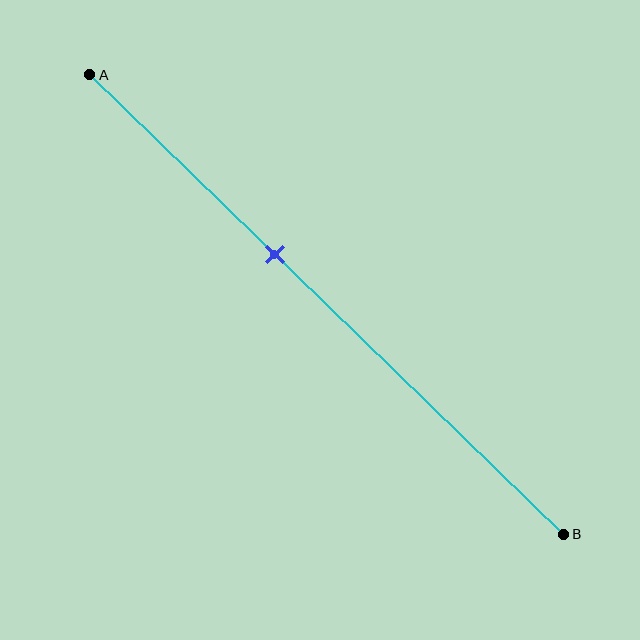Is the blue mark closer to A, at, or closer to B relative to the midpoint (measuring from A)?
The blue mark is closer to point A than the midpoint of segment AB.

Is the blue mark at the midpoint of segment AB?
No, the mark is at about 40% from A, not at the 50% midpoint.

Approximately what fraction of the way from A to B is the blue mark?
The blue mark is approximately 40% of the way from A to B.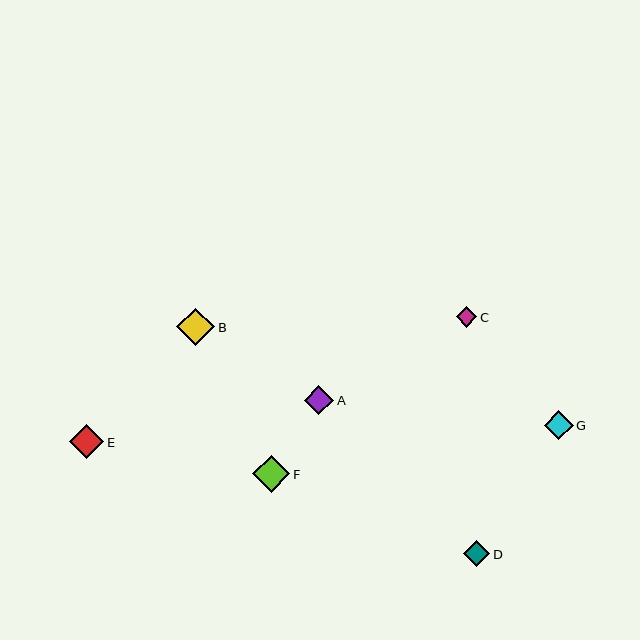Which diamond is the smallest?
Diamond C is the smallest with a size of approximately 20 pixels.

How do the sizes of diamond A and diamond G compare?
Diamond A and diamond G are approximately the same size.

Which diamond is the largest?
Diamond B is the largest with a size of approximately 38 pixels.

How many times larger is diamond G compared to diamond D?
Diamond G is approximately 1.1 times the size of diamond D.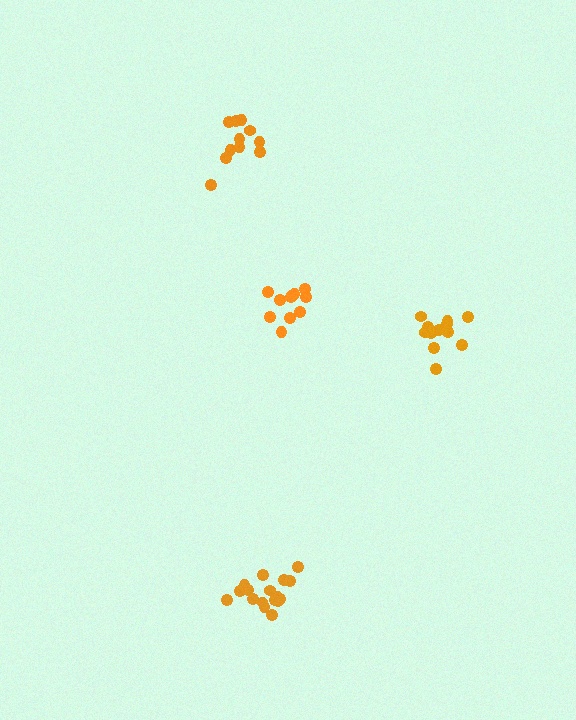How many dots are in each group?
Group 1: 11 dots, Group 2: 11 dots, Group 3: 17 dots, Group 4: 13 dots (52 total).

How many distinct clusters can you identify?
There are 4 distinct clusters.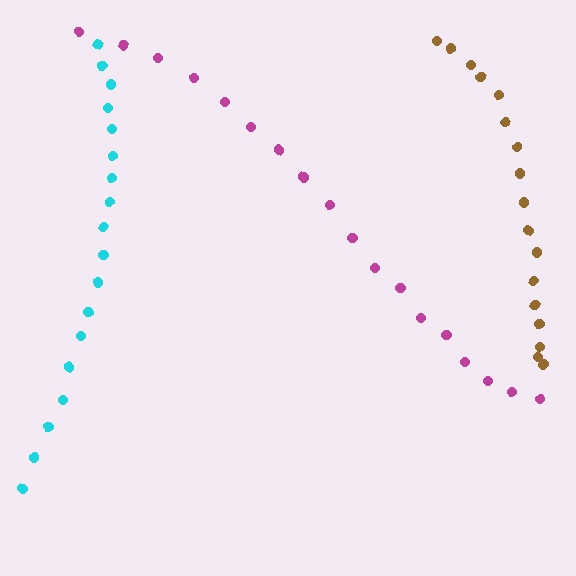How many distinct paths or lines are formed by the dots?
There are 3 distinct paths.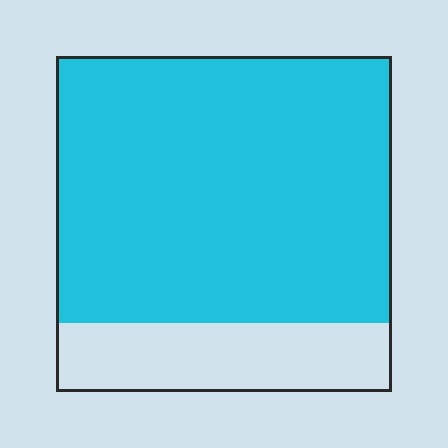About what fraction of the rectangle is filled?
About four fifths (4/5).